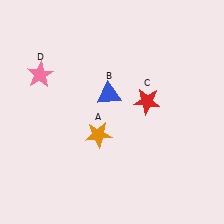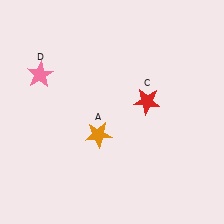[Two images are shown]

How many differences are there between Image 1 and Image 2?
There is 1 difference between the two images.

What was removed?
The blue triangle (B) was removed in Image 2.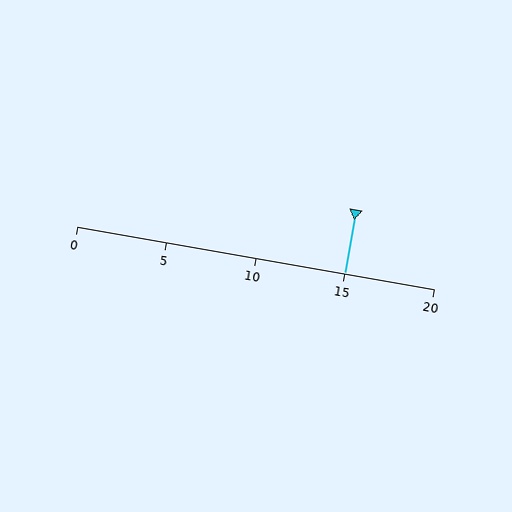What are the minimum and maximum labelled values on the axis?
The axis runs from 0 to 20.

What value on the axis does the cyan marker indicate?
The marker indicates approximately 15.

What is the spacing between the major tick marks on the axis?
The major ticks are spaced 5 apart.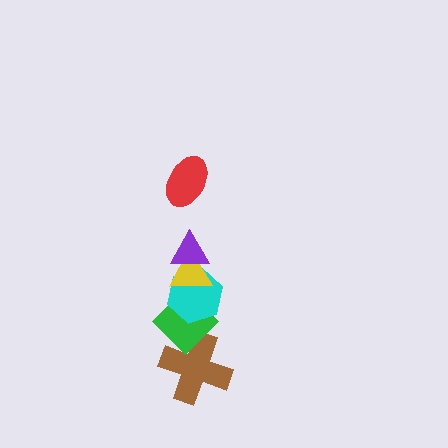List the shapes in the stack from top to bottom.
From top to bottom: the red ellipse, the purple triangle, the yellow triangle, the cyan hexagon, the green diamond, the brown cross.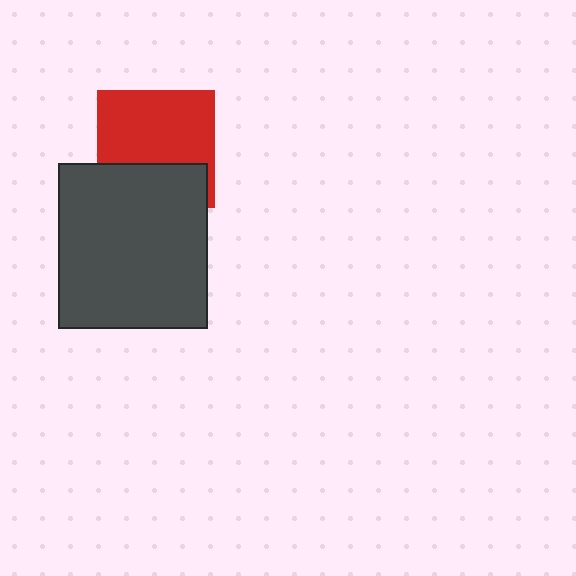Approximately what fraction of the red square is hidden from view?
Roughly 35% of the red square is hidden behind the dark gray rectangle.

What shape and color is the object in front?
The object in front is a dark gray rectangle.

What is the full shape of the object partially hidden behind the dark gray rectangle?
The partially hidden object is a red square.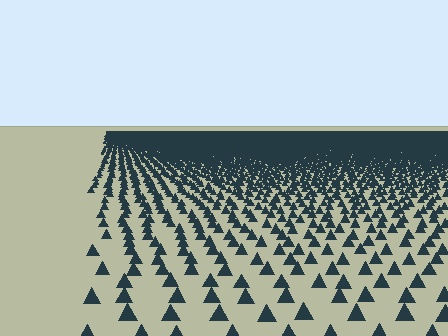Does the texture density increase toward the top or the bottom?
Density increases toward the top.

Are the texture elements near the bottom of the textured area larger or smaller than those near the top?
Larger. Near the bottom, elements are closer to the viewer and appear at a bigger on-screen size.